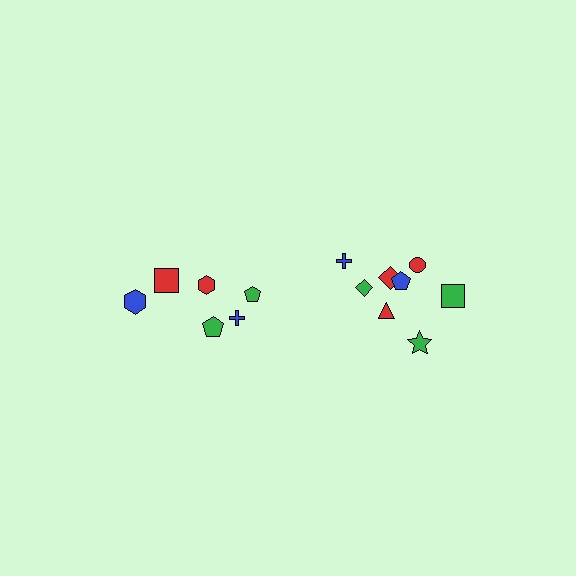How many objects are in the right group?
There are 8 objects.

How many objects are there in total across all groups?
There are 14 objects.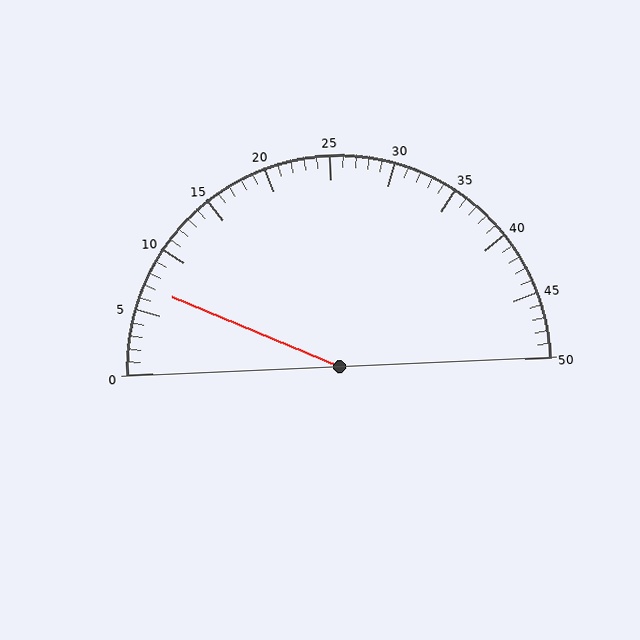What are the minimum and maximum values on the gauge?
The gauge ranges from 0 to 50.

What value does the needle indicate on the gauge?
The needle indicates approximately 7.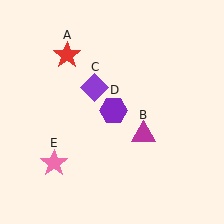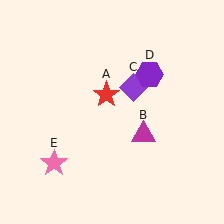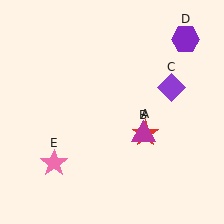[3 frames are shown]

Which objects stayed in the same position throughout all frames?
Magenta triangle (object B) and pink star (object E) remained stationary.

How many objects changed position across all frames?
3 objects changed position: red star (object A), purple diamond (object C), purple hexagon (object D).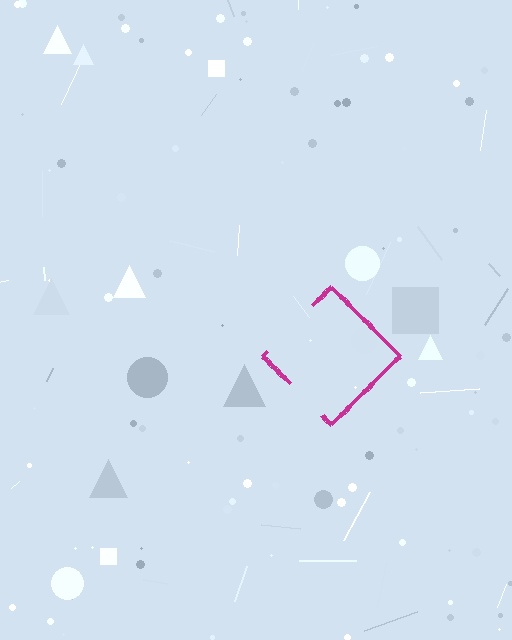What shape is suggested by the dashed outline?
The dashed outline suggests a diamond.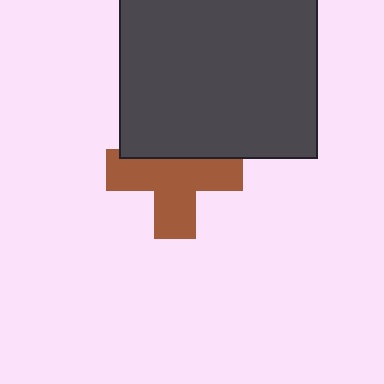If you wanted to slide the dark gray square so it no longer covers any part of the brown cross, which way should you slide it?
Slide it up — that is the most direct way to separate the two shapes.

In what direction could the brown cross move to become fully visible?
The brown cross could move down. That would shift it out from behind the dark gray square entirely.